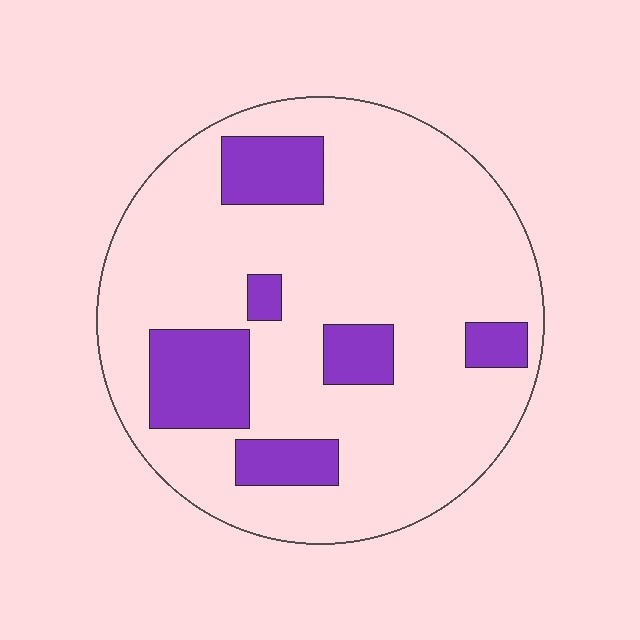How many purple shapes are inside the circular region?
6.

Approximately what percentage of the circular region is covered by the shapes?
Approximately 20%.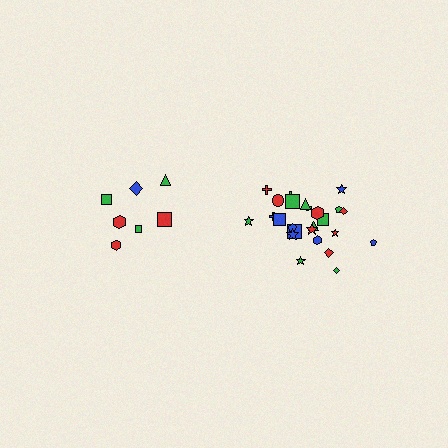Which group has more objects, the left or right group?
The right group.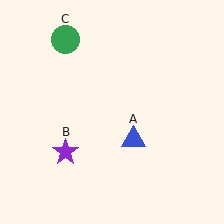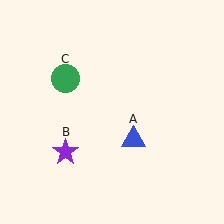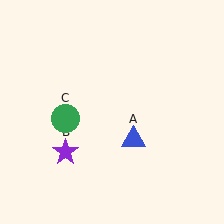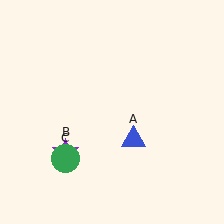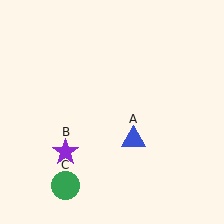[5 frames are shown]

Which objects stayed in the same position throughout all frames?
Blue triangle (object A) and purple star (object B) remained stationary.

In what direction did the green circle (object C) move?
The green circle (object C) moved down.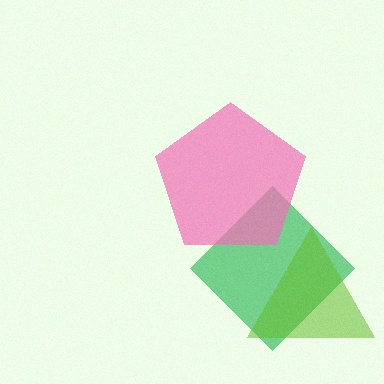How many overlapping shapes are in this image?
There are 3 overlapping shapes in the image.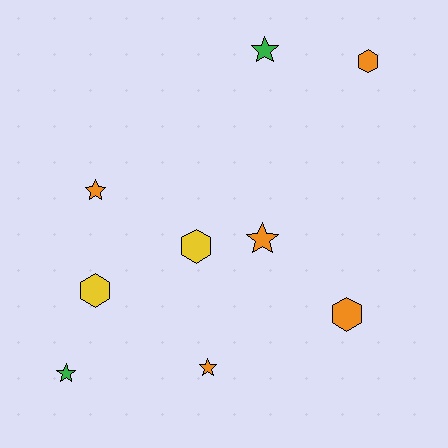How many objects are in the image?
There are 9 objects.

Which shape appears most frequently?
Star, with 5 objects.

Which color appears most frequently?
Orange, with 5 objects.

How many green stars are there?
There are 2 green stars.